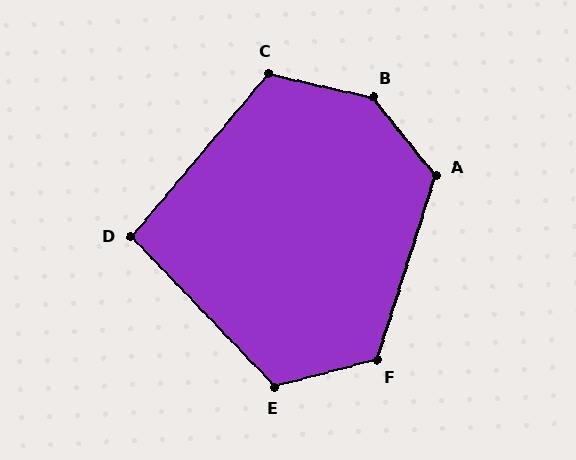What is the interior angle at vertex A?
Approximately 124 degrees (obtuse).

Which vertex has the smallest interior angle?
D, at approximately 96 degrees.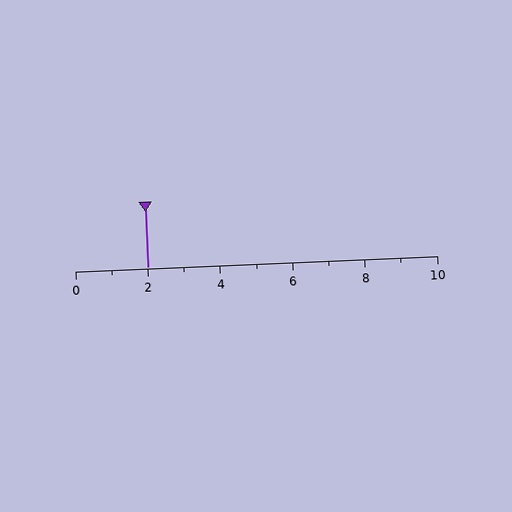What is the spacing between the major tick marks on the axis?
The major ticks are spaced 2 apart.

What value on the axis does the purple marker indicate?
The marker indicates approximately 2.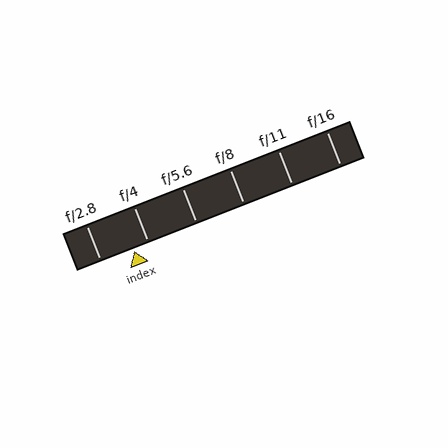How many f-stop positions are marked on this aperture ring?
There are 6 f-stop positions marked.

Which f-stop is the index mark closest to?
The index mark is closest to f/4.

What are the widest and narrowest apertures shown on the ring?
The widest aperture shown is f/2.8 and the narrowest is f/16.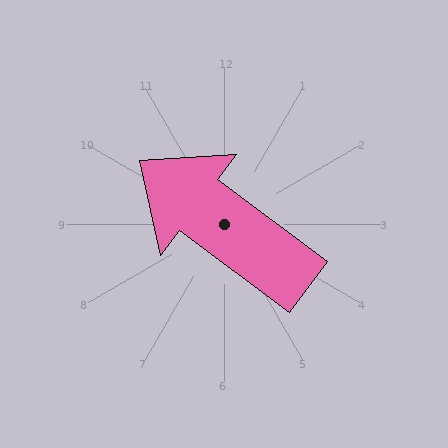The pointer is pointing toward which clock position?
Roughly 10 o'clock.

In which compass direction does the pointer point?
Northwest.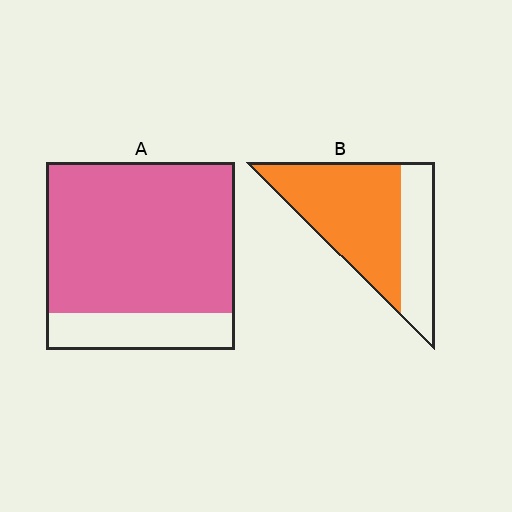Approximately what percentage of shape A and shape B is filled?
A is approximately 80% and B is approximately 65%.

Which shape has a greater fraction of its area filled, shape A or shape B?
Shape A.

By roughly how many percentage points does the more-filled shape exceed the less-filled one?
By roughly 15 percentage points (A over B).